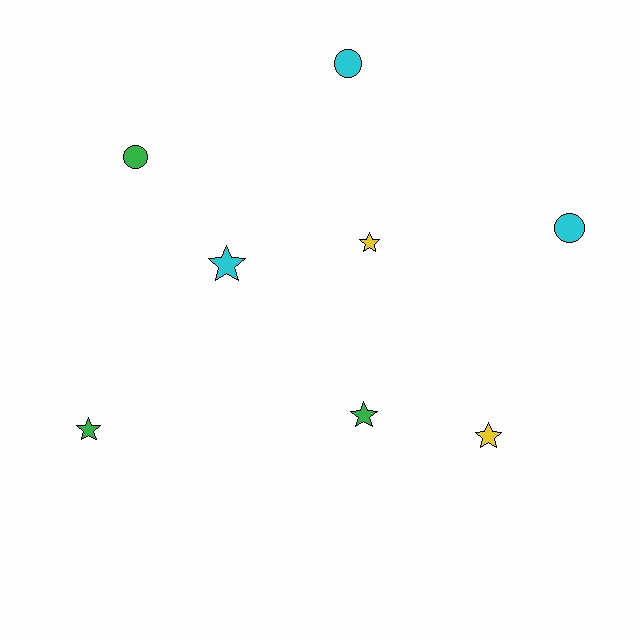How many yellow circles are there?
There are no yellow circles.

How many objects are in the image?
There are 8 objects.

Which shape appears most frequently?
Star, with 5 objects.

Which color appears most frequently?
Green, with 3 objects.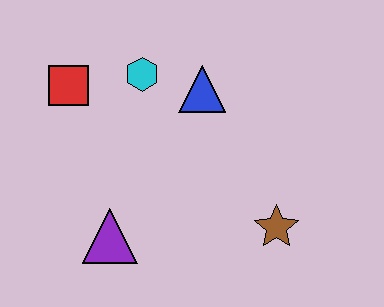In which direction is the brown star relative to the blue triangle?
The brown star is below the blue triangle.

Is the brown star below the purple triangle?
No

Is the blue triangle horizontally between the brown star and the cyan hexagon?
Yes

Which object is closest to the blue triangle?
The cyan hexagon is closest to the blue triangle.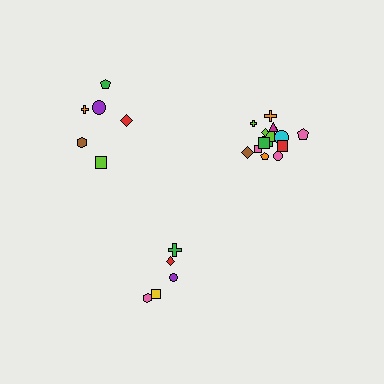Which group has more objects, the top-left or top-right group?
The top-right group.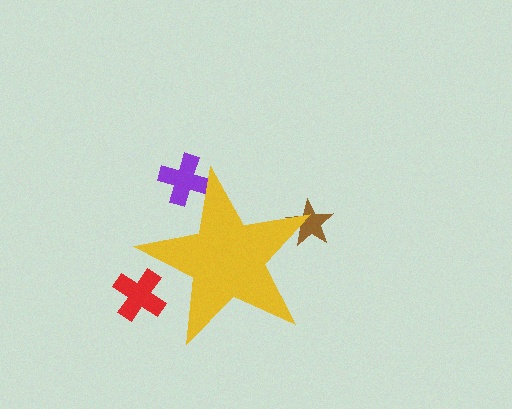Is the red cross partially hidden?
Yes, the red cross is partially hidden behind the yellow star.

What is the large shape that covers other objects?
A yellow star.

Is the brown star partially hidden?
Yes, the brown star is partially hidden behind the yellow star.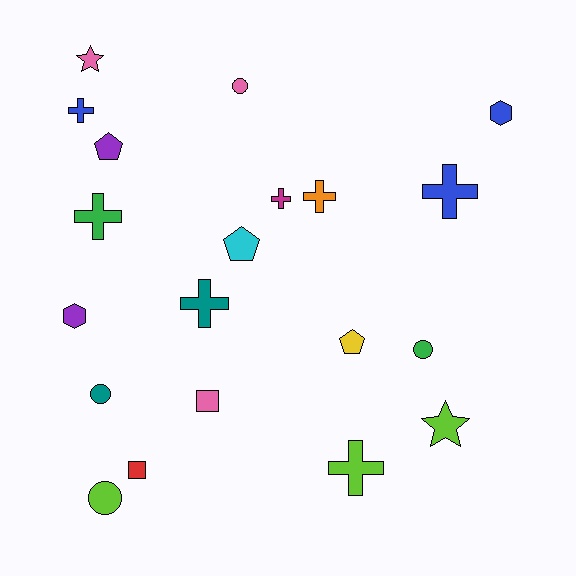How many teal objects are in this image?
There are 2 teal objects.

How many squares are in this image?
There are 2 squares.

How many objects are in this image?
There are 20 objects.